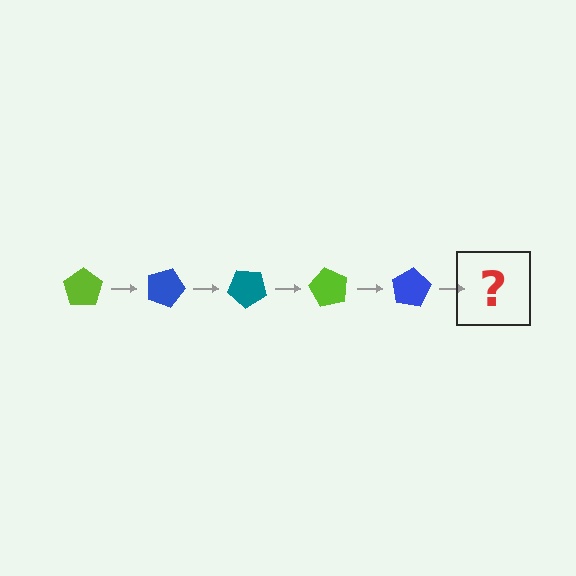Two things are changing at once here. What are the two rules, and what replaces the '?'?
The two rules are that it rotates 20 degrees each step and the color cycles through lime, blue, and teal. The '?' should be a teal pentagon, rotated 100 degrees from the start.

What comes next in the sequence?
The next element should be a teal pentagon, rotated 100 degrees from the start.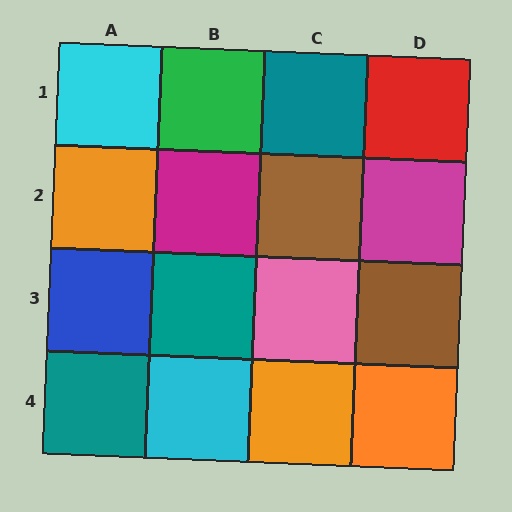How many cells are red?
1 cell is red.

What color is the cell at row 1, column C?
Teal.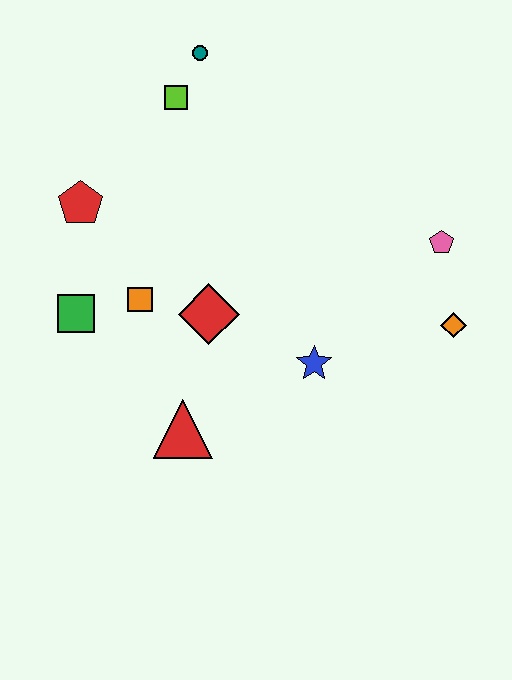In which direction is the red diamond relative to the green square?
The red diamond is to the right of the green square.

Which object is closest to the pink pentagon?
The orange diamond is closest to the pink pentagon.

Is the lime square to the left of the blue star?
Yes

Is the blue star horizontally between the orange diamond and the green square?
Yes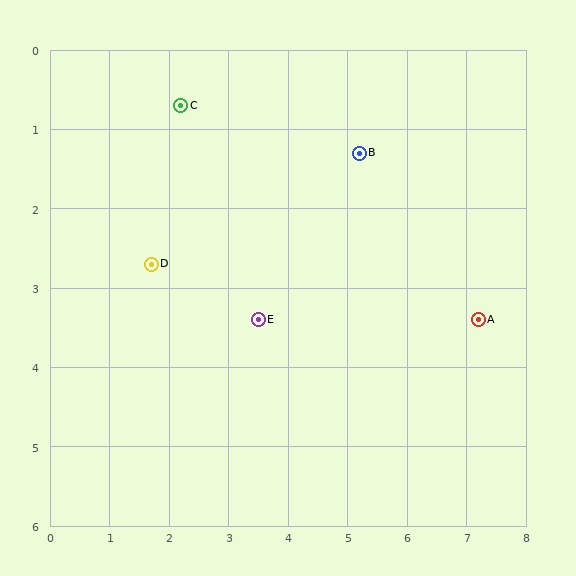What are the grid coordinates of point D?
Point D is at approximately (1.7, 2.7).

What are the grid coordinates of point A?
Point A is at approximately (7.2, 3.4).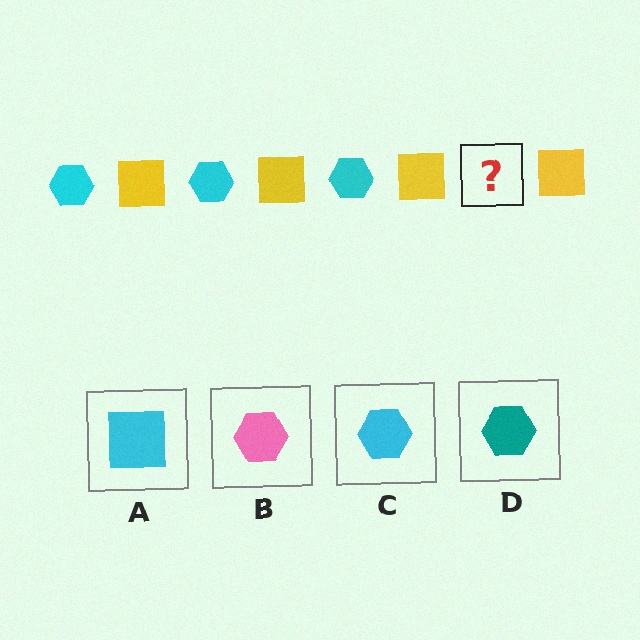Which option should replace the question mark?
Option C.